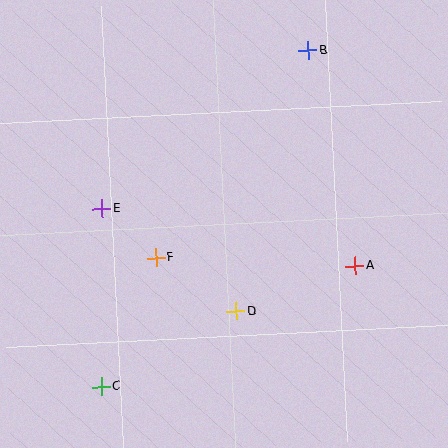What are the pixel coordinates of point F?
Point F is at (156, 258).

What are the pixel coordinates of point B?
Point B is at (308, 51).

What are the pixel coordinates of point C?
Point C is at (101, 387).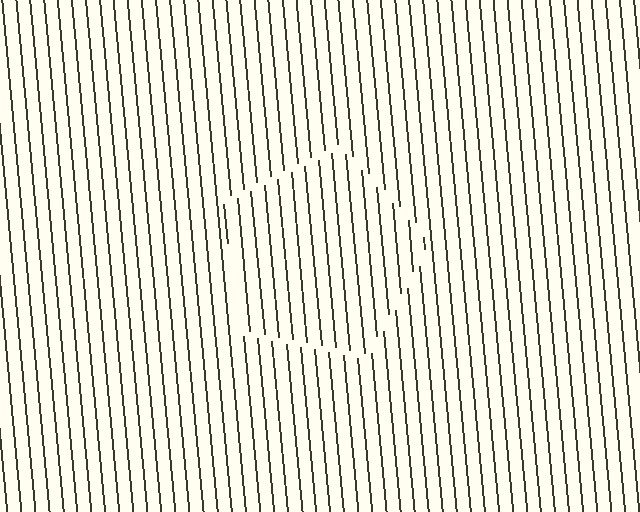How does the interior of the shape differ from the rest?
The interior of the shape contains the same grating, shifted by half a period — the contour is defined by the phase discontinuity where line-ends from the inner and outer gratings abut.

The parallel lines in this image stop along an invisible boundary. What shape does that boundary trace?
An illusory pentagon. The interior of the shape contains the same grating, shifted by half a period — the contour is defined by the phase discontinuity where line-ends from the inner and outer gratings abut.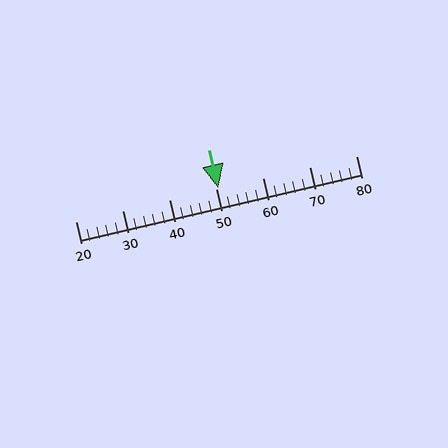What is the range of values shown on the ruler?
The ruler shows values from 20 to 80.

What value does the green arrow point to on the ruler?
The green arrow points to approximately 50.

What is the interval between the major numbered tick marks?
The major tick marks are spaced 10 units apart.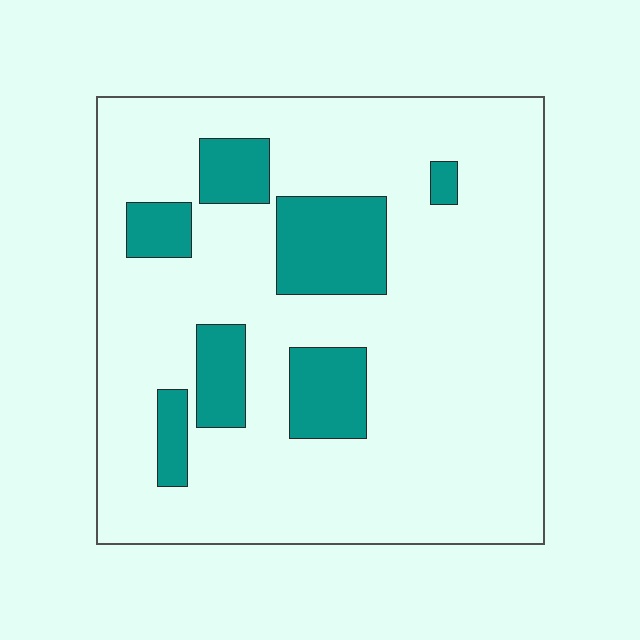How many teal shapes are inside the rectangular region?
7.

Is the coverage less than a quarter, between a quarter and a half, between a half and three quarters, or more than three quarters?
Less than a quarter.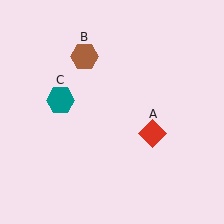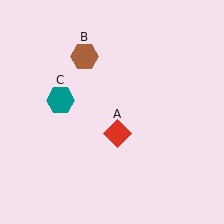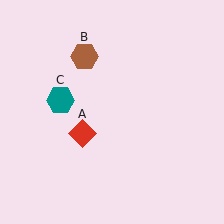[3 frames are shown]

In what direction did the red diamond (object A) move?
The red diamond (object A) moved left.